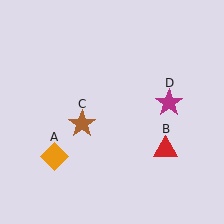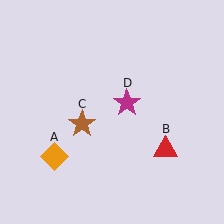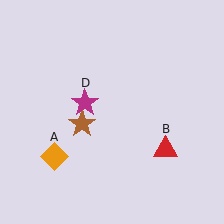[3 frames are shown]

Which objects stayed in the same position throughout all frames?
Orange diamond (object A) and red triangle (object B) and brown star (object C) remained stationary.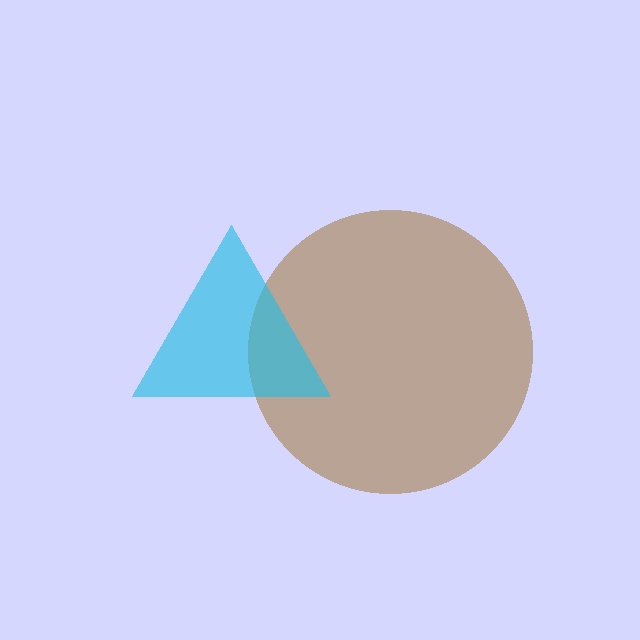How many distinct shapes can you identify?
There are 2 distinct shapes: a brown circle, a cyan triangle.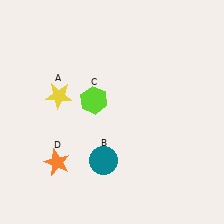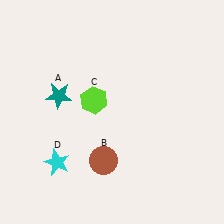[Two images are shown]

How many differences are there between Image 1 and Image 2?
There are 3 differences between the two images.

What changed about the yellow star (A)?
In Image 1, A is yellow. In Image 2, it changed to teal.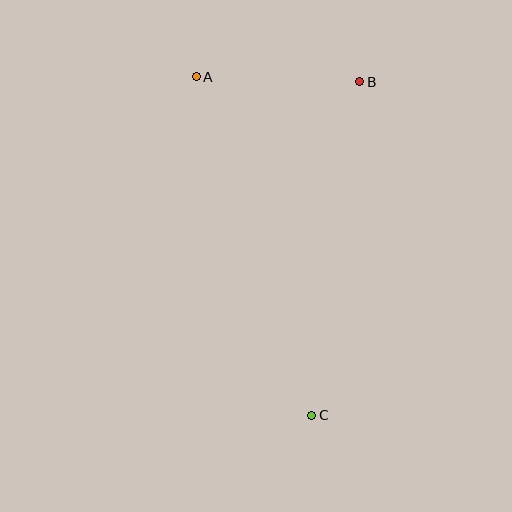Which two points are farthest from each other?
Points A and C are farthest from each other.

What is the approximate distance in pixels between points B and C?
The distance between B and C is approximately 337 pixels.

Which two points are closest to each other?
Points A and B are closest to each other.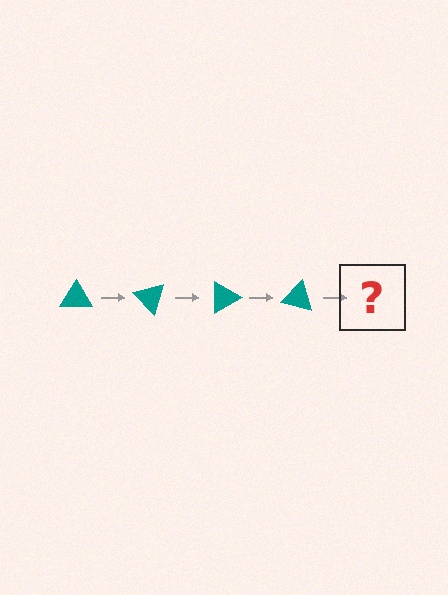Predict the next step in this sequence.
The next step is a teal triangle rotated 180 degrees.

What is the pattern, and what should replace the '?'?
The pattern is that the triangle rotates 45 degrees each step. The '?' should be a teal triangle rotated 180 degrees.